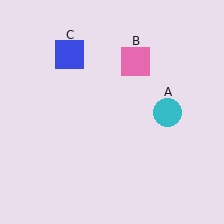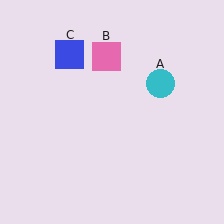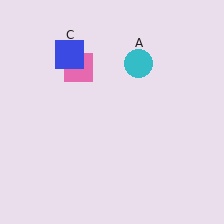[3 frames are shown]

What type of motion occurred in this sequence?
The cyan circle (object A), pink square (object B) rotated counterclockwise around the center of the scene.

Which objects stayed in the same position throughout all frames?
Blue square (object C) remained stationary.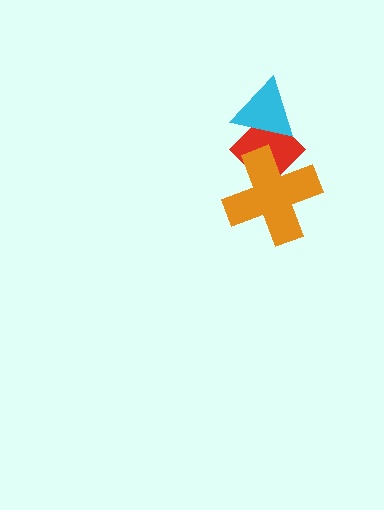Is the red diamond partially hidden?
Yes, it is partially covered by another shape.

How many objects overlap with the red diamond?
2 objects overlap with the red diamond.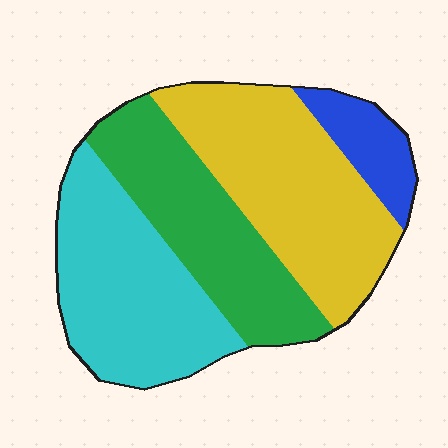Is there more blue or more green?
Green.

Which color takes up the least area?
Blue, at roughly 10%.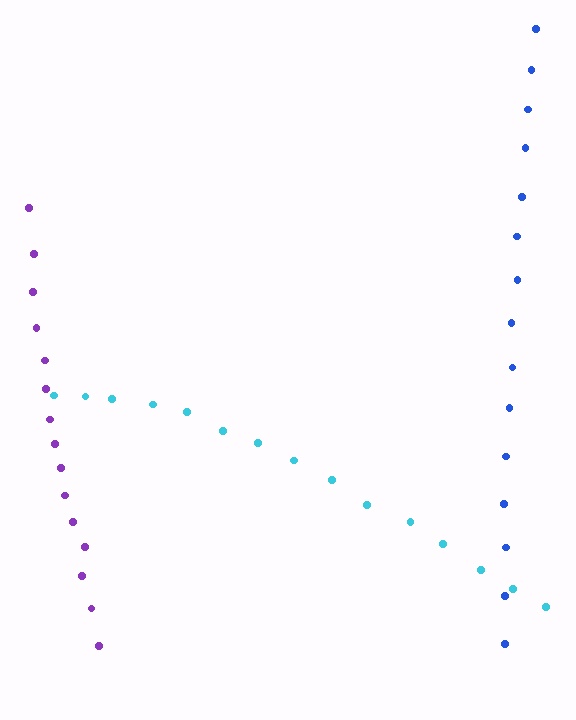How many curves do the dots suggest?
There are 3 distinct paths.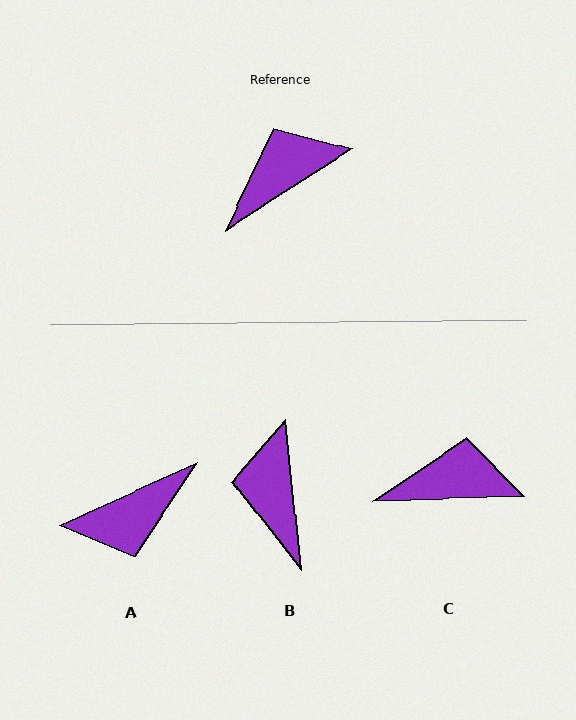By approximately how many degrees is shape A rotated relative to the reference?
Approximately 172 degrees counter-clockwise.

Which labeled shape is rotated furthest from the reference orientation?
A, about 172 degrees away.